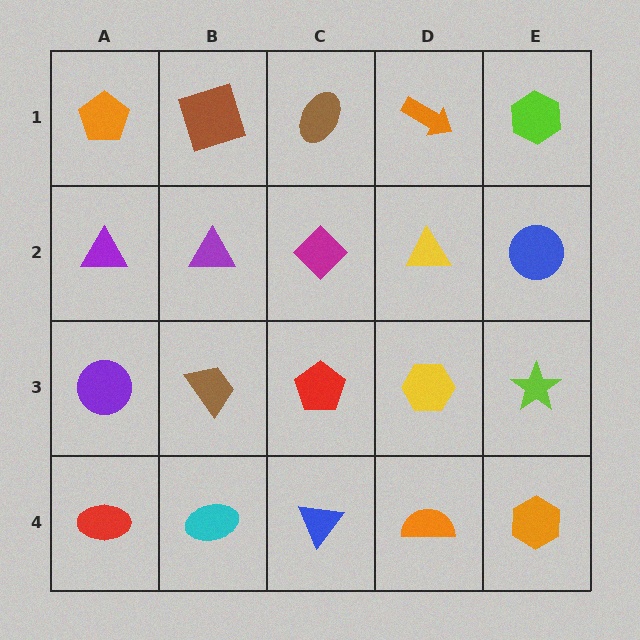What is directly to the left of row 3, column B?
A purple circle.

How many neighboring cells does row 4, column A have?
2.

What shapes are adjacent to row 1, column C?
A magenta diamond (row 2, column C), a brown square (row 1, column B), an orange arrow (row 1, column D).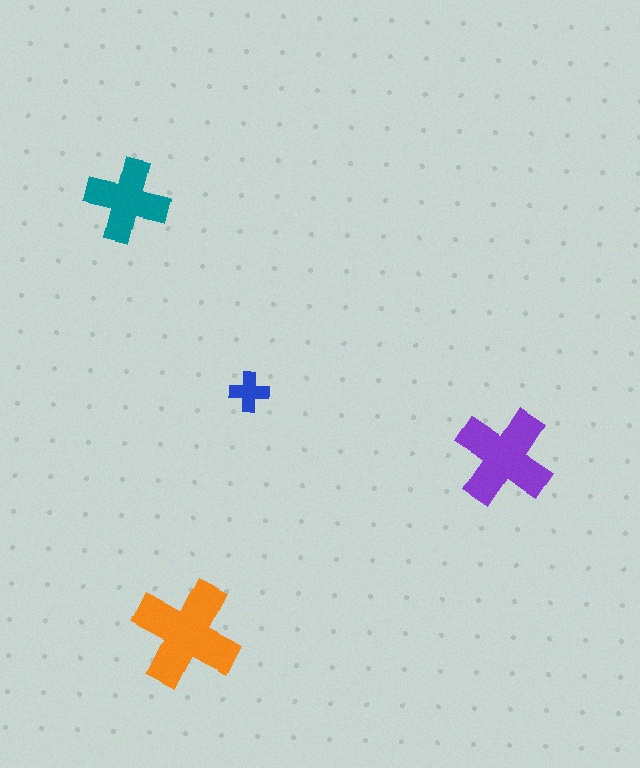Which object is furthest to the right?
The purple cross is rightmost.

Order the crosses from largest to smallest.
the orange one, the purple one, the teal one, the blue one.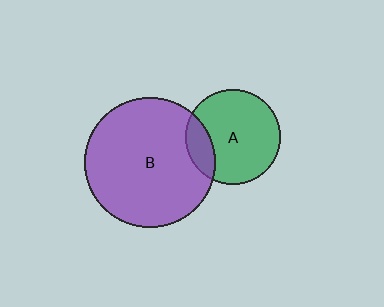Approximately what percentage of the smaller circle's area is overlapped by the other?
Approximately 15%.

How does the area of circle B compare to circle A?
Approximately 1.9 times.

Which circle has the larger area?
Circle B (purple).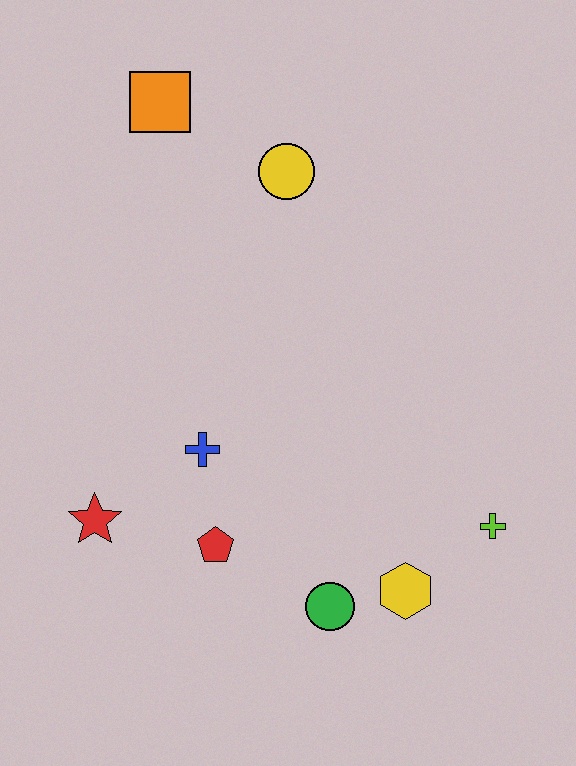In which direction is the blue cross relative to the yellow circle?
The blue cross is below the yellow circle.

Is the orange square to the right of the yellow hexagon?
No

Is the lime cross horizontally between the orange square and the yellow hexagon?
No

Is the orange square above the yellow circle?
Yes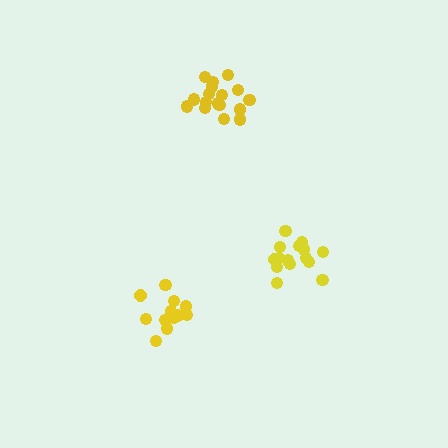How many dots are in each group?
Group 1: 13 dots, Group 2: 17 dots, Group 3: 16 dots (46 total).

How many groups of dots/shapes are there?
There are 3 groups.